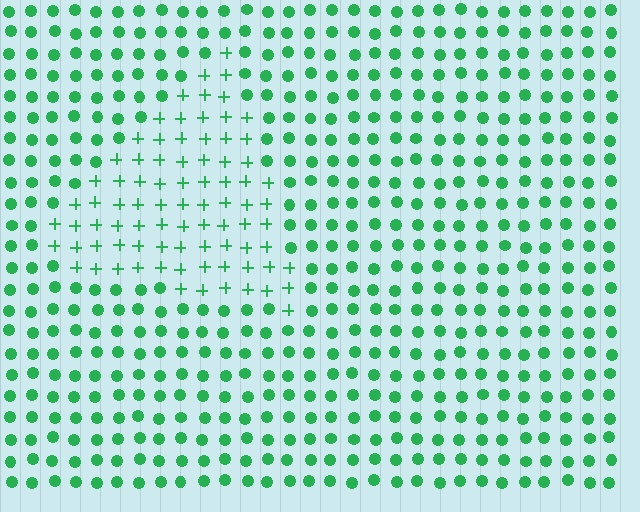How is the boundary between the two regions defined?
The boundary is defined by a change in element shape: plus signs inside vs. circles outside. All elements share the same color and spacing.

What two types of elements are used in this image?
The image uses plus signs inside the triangle region and circles outside it.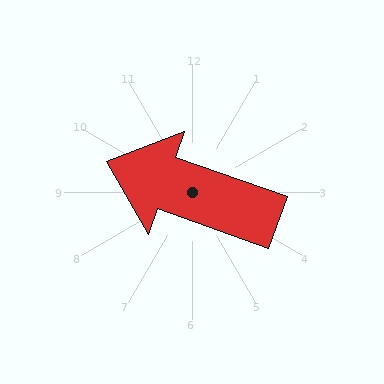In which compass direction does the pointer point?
West.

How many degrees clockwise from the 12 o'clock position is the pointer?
Approximately 289 degrees.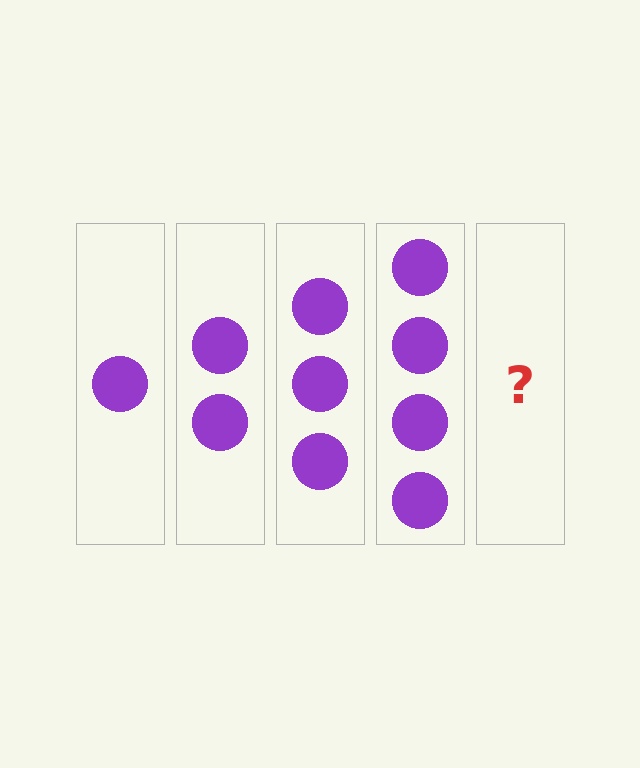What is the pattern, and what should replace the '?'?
The pattern is that each step adds one more circle. The '?' should be 5 circles.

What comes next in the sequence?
The next element should be 5 circles.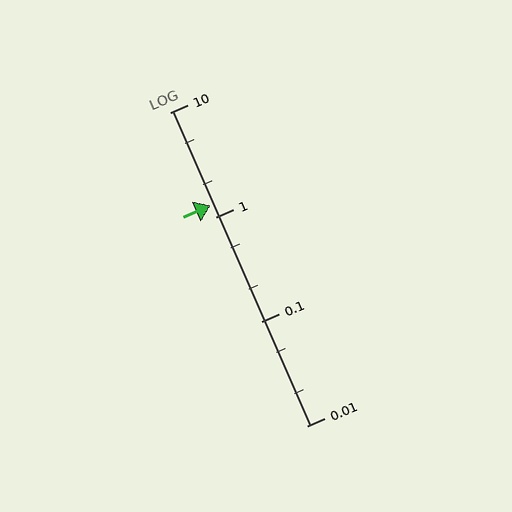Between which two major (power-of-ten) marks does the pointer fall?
The pointer is between 1 and 10.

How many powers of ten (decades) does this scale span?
The scale spans 3 decades, from 0.01 to 10.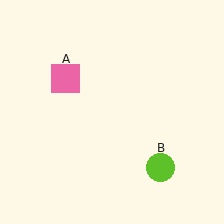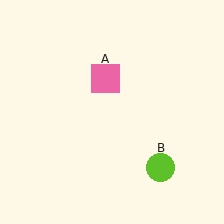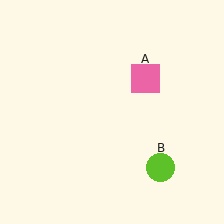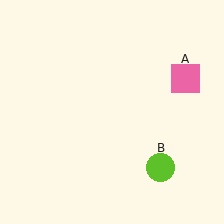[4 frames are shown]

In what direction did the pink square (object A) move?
The pink square (object A) moved right.